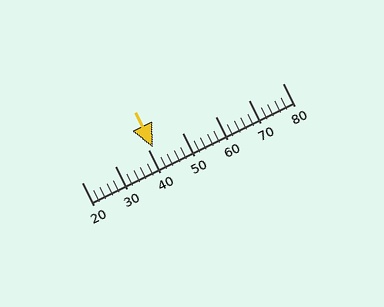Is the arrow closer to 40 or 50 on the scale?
The arrow is closer to 40.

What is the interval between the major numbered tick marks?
The major tick marks are spaced 10 units apart.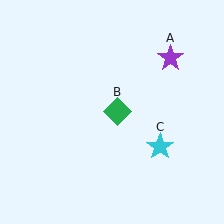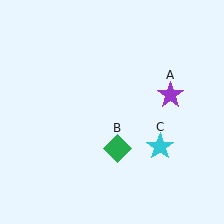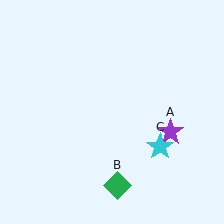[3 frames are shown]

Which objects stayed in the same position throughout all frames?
Cyan star (object C) remained stationary.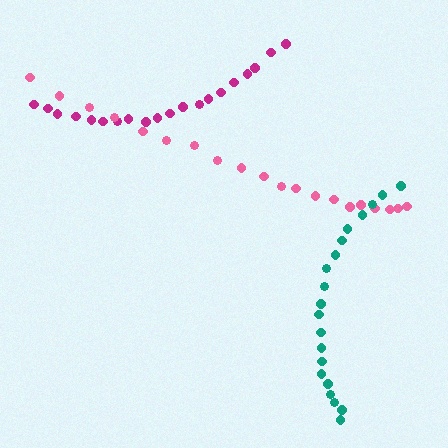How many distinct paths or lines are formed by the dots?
There are 3 distinct paths.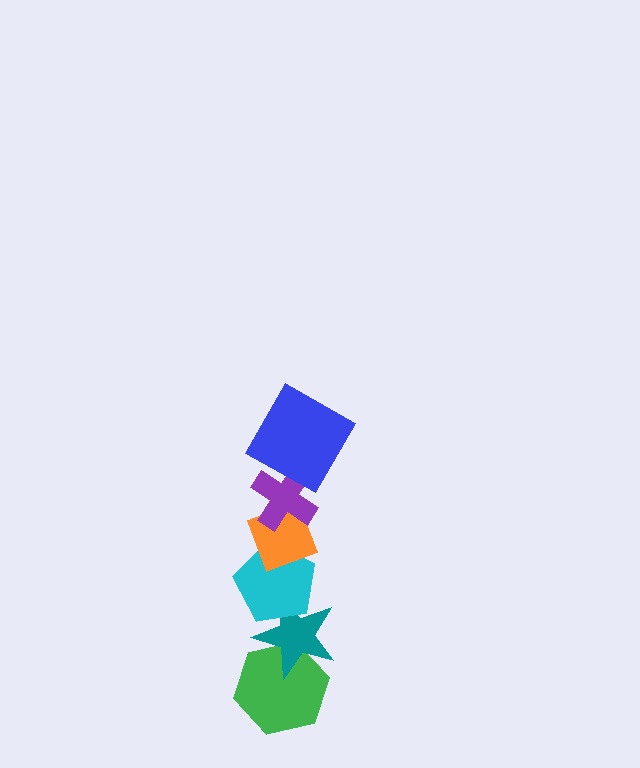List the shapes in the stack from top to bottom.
From top to bottom: the blue square, the purple cross, the orange diamond, the cyan pentagon, the teal star, the green hexagon.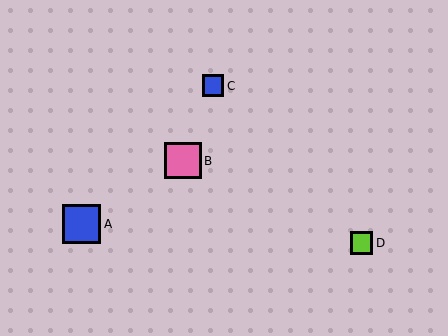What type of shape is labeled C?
Shape C is a blue square.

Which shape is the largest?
The blue square (labeled A) is the largest.